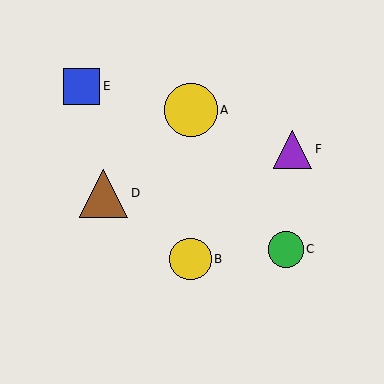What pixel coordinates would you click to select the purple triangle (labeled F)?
Click at (292, 149) to select the purple triangle F.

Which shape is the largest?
The yellow circle (labeled A) is the largest.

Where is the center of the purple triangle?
The center of the purple triangle is at (292, 149).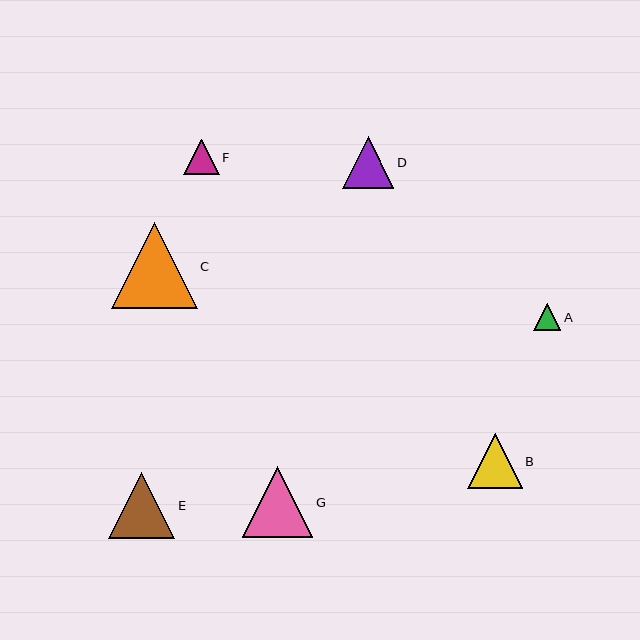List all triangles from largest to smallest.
From largest to smallest: C, G, E, B, D, F, A.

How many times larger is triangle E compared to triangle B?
Triangle E is approximately 1.2 times the size of triangle B.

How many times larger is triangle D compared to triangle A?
Triangle D is approximately 1.9 times the size of triangle A.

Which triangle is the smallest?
Triangle A is the smallest with a size of approximately 27 pixels.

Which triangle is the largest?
Triangle C is the largest with a size of approximately 86 pixels.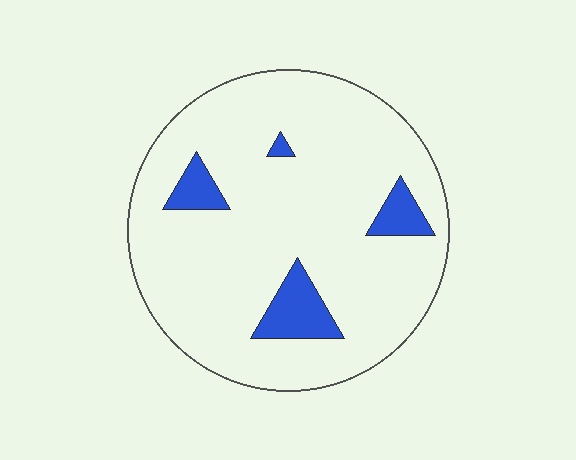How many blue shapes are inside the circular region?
4.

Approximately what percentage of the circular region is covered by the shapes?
Approximately 10%.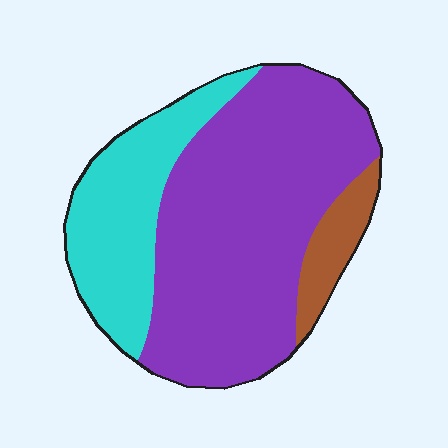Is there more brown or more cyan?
Cyan.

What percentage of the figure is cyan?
Cyan takes up between a sixth and a third of the figure.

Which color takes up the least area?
Brown, at roughly 10%.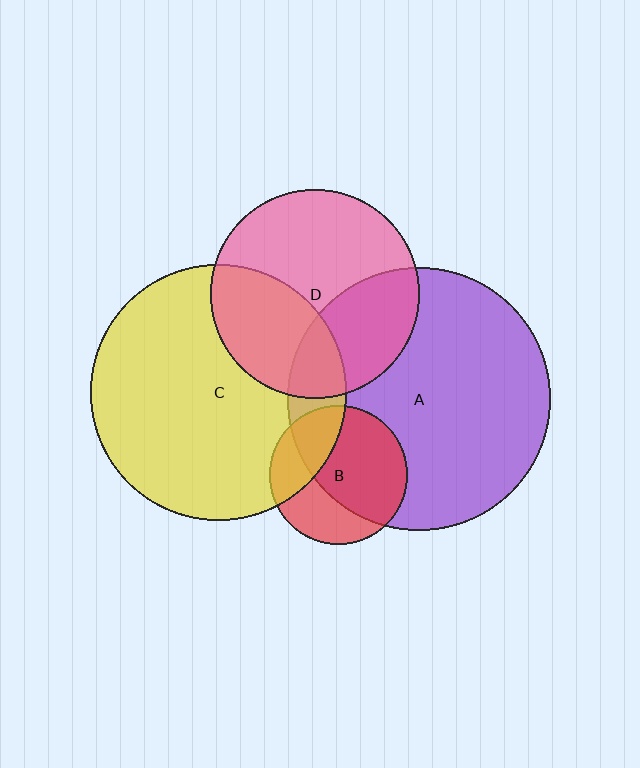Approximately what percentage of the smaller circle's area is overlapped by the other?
Approximately 65%.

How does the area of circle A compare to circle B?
Approximately 3.6 times.